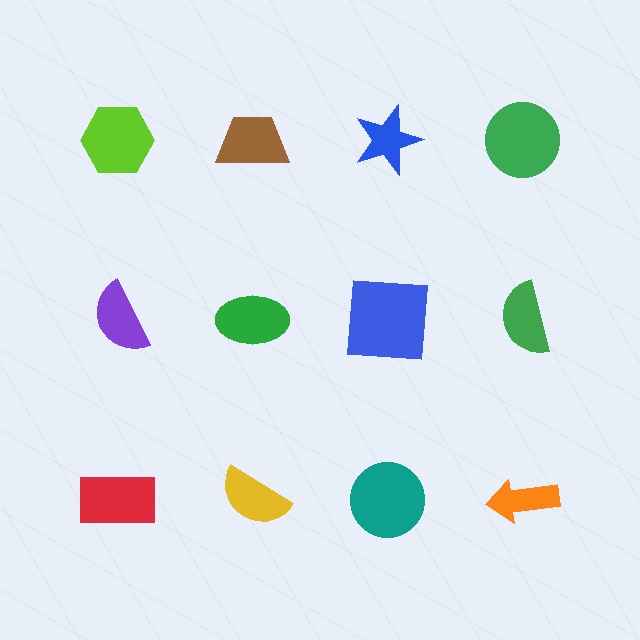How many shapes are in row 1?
4 shapes.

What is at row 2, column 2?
A green ellipse.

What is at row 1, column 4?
A green circle.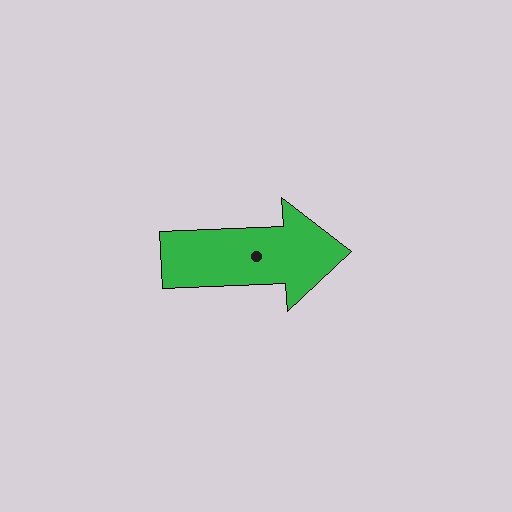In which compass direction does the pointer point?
East.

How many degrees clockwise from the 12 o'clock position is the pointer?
Approximately 87 degrees.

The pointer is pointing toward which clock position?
Roughly 3 o'clock.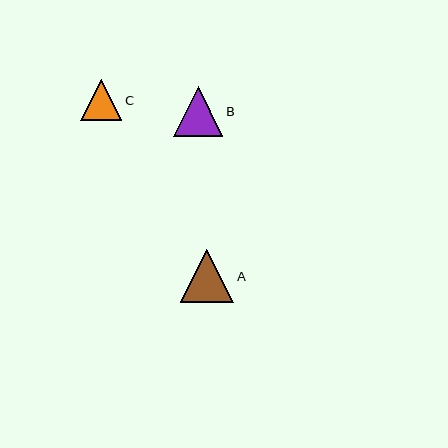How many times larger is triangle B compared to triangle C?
Triangle B is approximately 1.2 times the size of triangle C.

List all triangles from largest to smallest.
From largest to smallest: A, B, C.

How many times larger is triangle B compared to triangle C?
Triangle B is approximately 1.2 times the size of triangle C.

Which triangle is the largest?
Triangle A is the largest with a size of approximately 54 pixels.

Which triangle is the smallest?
Triangle C is the smallest with a size of approximately 41 pixels.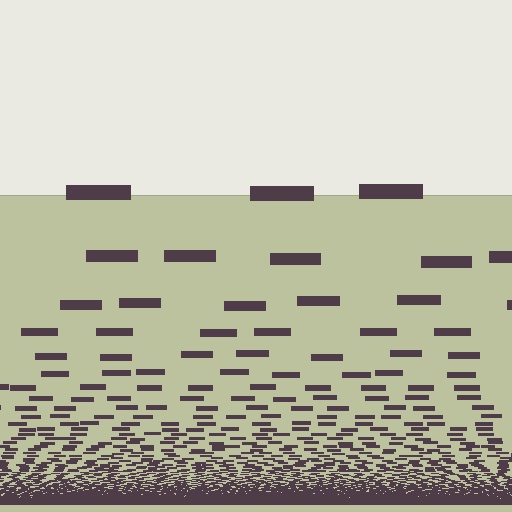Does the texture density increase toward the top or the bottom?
Density increases toward the bottom.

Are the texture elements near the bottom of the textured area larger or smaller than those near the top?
Smaller. The gradient is inverted — elements near the bottom are smaller and denser.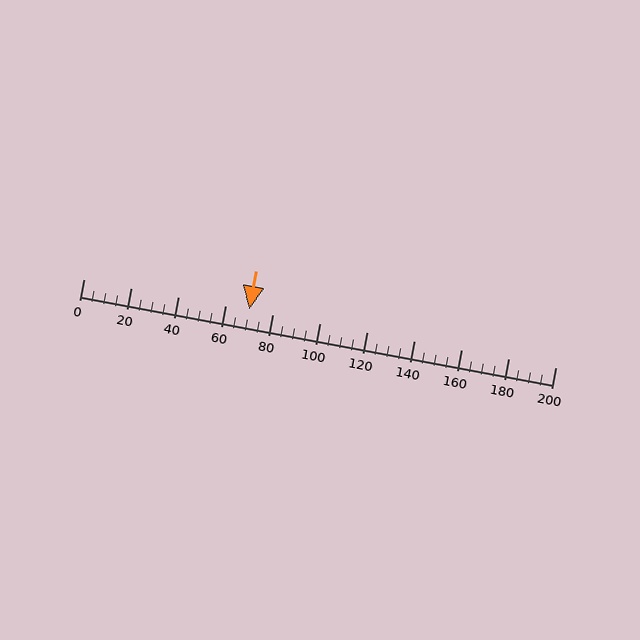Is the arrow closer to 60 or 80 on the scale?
The arrow is closer to 80.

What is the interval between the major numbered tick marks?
The major tick marks are spaced 20 units apart.